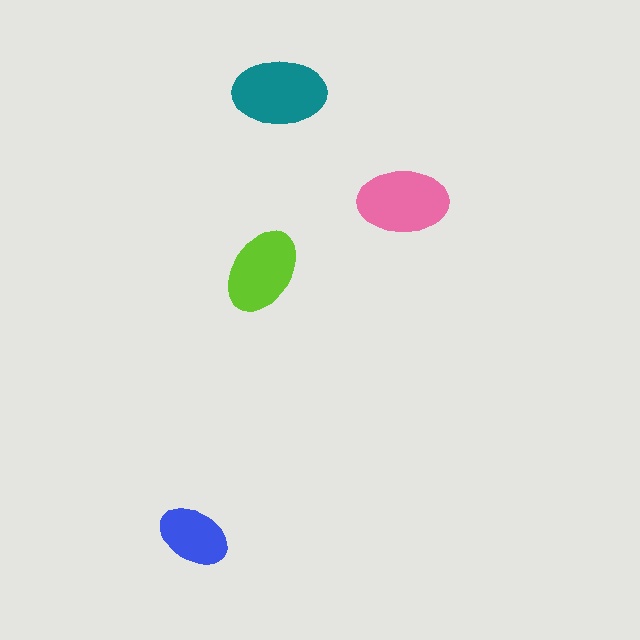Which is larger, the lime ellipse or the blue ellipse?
The lime one.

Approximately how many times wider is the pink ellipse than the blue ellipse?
About 1.5 times wider.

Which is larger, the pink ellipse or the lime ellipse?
The pink one.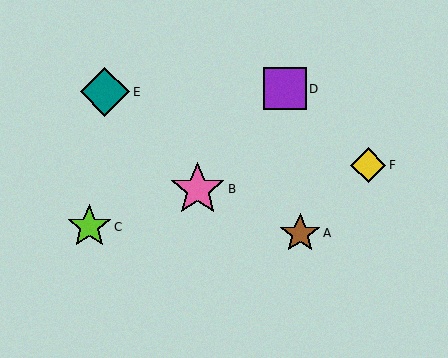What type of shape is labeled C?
Shape C is a lime star.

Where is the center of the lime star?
The center of the lime star is at (89, 227).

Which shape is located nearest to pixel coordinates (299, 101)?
The purple square (labeled D) at (285, 89) is nearest to that location.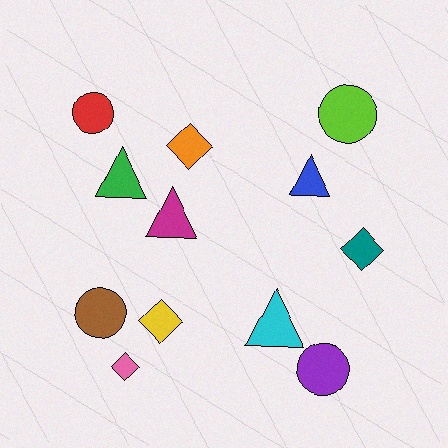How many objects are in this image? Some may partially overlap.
There are 12 objects.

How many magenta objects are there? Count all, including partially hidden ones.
There is 1 magenta object.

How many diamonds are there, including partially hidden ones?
There are 4 diamonds.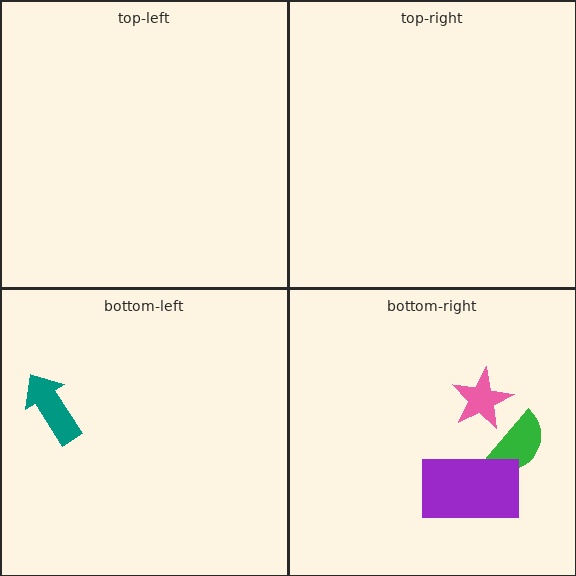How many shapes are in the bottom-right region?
3.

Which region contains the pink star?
The bottom-right region.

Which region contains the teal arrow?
The bottom-left region.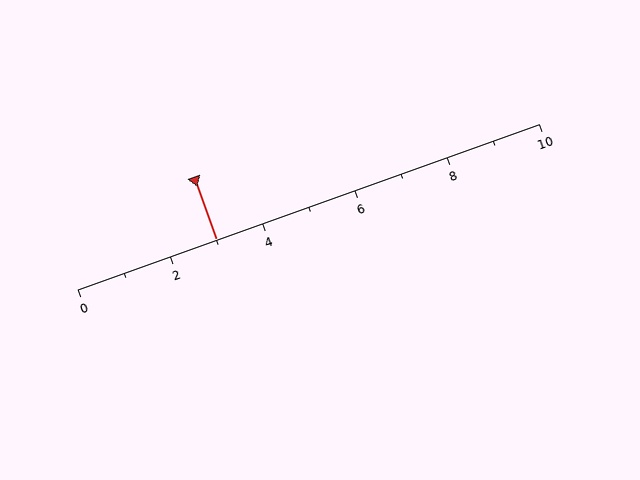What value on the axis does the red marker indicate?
The marker indicates approximately 3.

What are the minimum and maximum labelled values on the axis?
The axis runs from 0 to 10.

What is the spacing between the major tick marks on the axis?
The major ticks are spaced 2 apart.